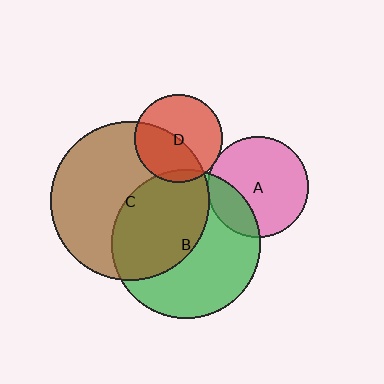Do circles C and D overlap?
Yes.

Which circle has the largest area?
Circle C (brown).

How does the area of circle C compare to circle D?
Approximately 3.3 times.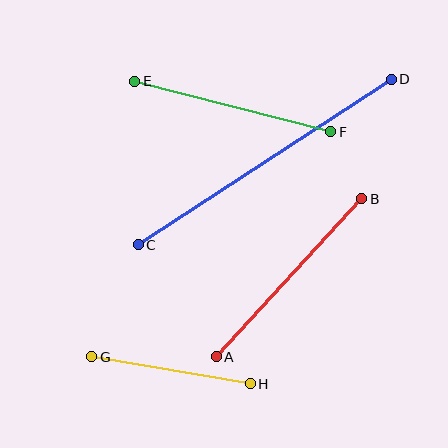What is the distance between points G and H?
The distance is approximately 160 pixels.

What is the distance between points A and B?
The distance is approximately 215 pixels.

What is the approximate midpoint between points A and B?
The midpoint is at approximately (289, 278) pixels.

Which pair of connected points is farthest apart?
Points C and D are farthest apart.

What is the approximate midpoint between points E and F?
The midpoint is at approximately (233, 107) pixels.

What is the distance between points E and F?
The distance is approximately 202 pixels.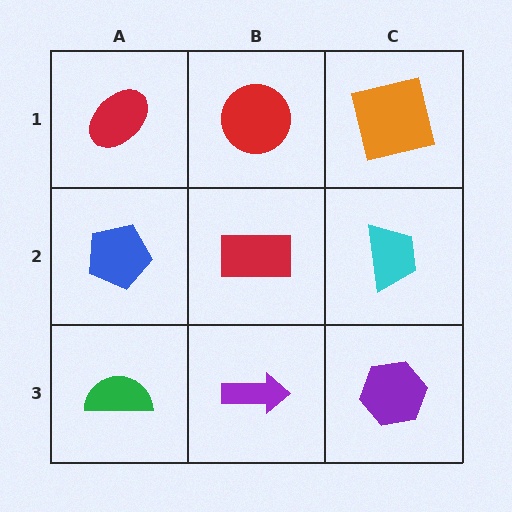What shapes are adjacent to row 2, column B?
A red circle (row 1, column B), a purple arrow (row 3, column B), a blue pentagon (row 2, column A), a cyan trapezoid (row 2, column C).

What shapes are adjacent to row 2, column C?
An orange square (row 1, column C), a purple hexagon (row 3, column C), a red rectangle (row 2, column B).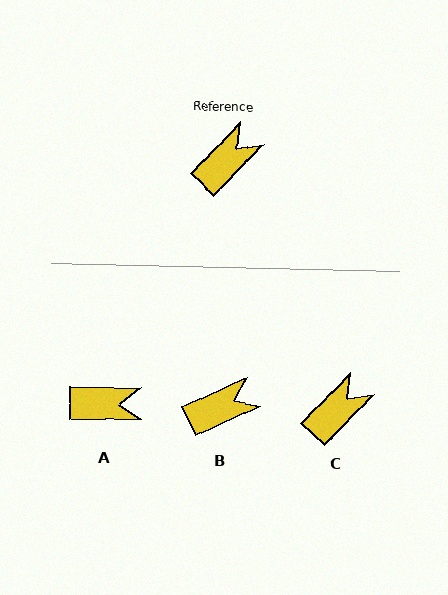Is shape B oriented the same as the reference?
No, it is off by about 21 degrees.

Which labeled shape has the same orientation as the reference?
C.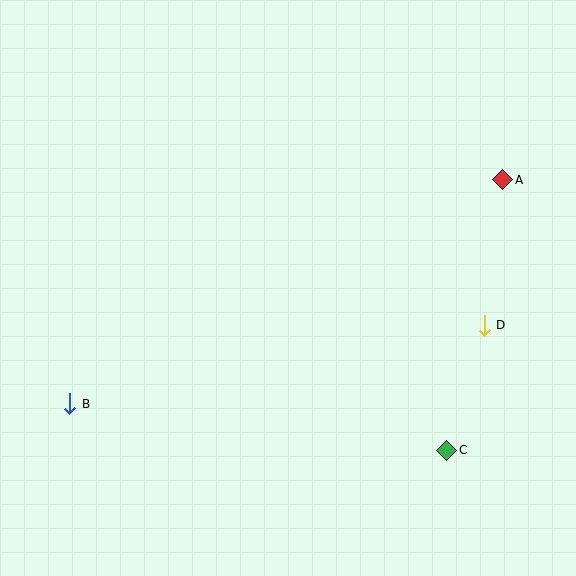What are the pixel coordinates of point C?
Point C is at (447, 450).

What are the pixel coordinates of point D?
Point D is at (484, 325).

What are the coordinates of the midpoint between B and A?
The midpoint between B and A is at (286, 292).